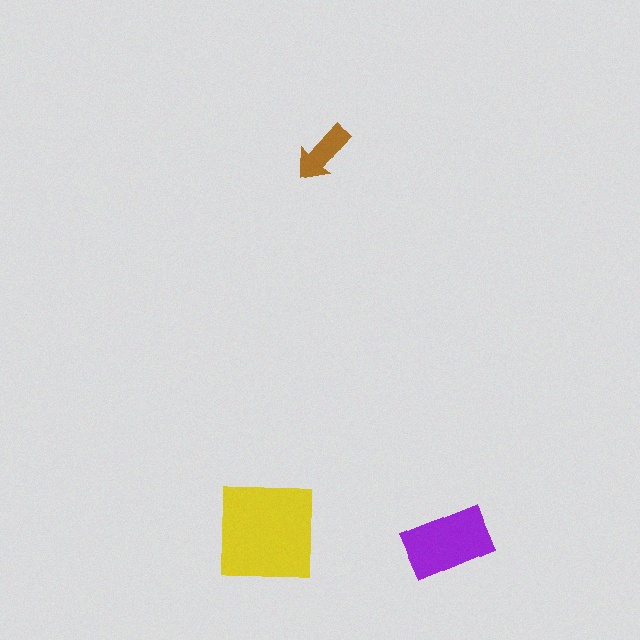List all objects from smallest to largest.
The brown arrow, the purple rectangle, the yellow square.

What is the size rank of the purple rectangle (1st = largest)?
2nd.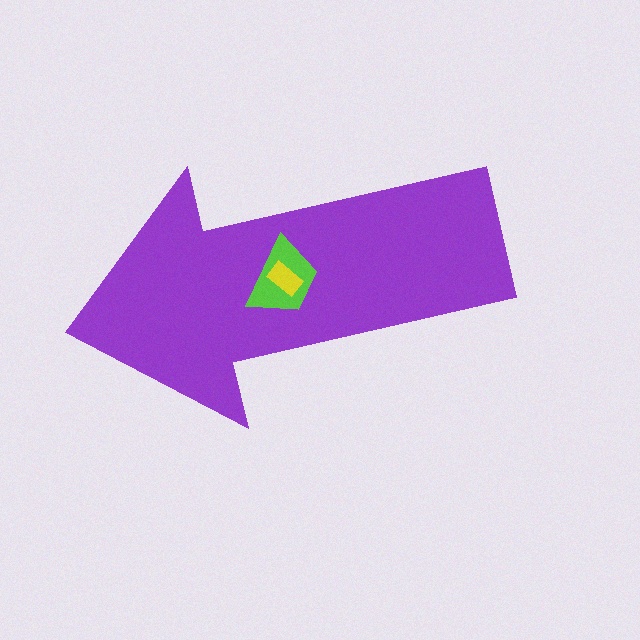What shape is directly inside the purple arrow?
The lime trapezoid.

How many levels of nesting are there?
3.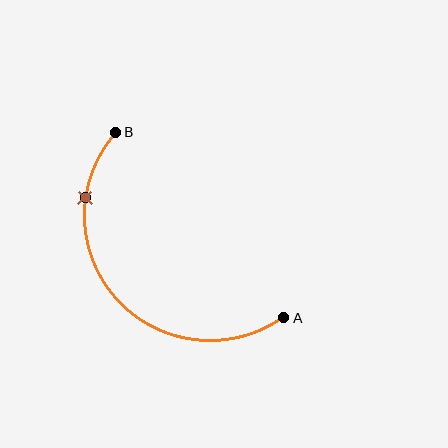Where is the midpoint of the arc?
The arc midpoint is the point on the curve farthest from the straight line joining A and B. It sits below and to the left of that line.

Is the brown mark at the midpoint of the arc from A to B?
No. The brown mark lies on the arc but is closer to endpoint B. The arc midpoint would be at the point on the curve equidistant along the arc from both A and B.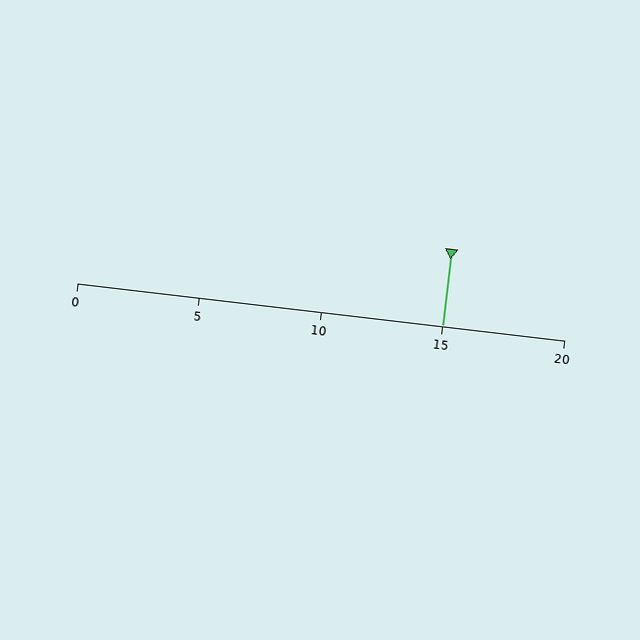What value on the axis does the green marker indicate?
The marker indicates approximately 15.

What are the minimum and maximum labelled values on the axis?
The axis runs from 0 to 20.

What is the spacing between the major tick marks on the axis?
The major ticks are spaced 5 apart.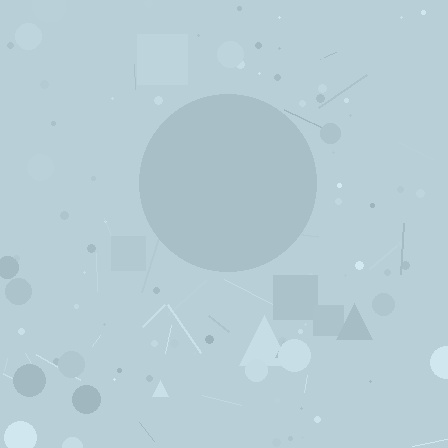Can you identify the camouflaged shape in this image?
The camouflaged shape is a circle.